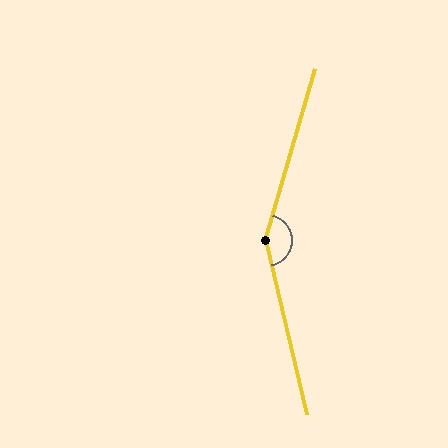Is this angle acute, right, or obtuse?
It is obtuse.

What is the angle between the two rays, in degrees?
Approximately 151 degrees.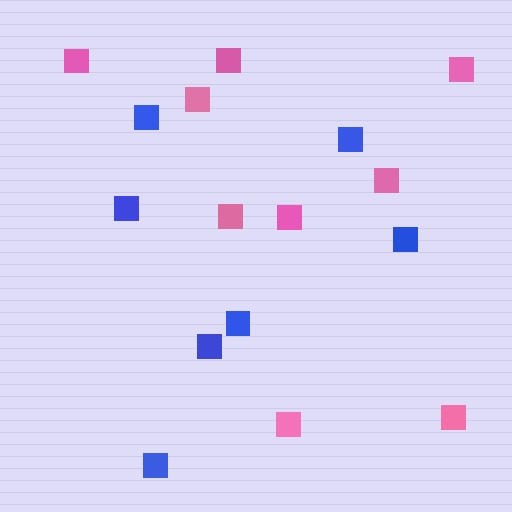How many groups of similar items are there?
There are 2 groups: one group of blue squares (7) and one group of pink squares (9).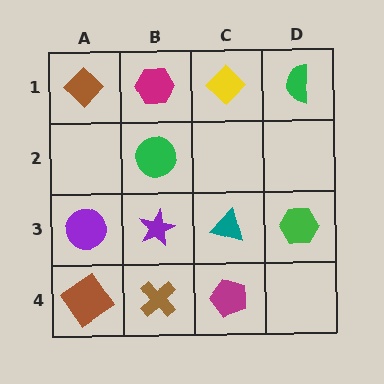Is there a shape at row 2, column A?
No, that cell is empty.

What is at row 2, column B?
A green circle.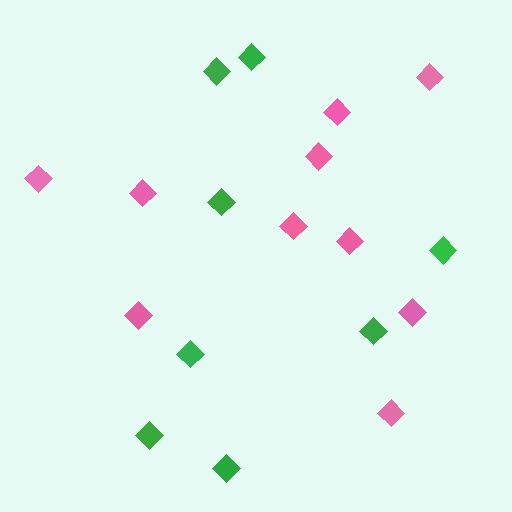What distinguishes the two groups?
There are 2 groups: one group of pink diamonds (10) and one group of green diamonds (8).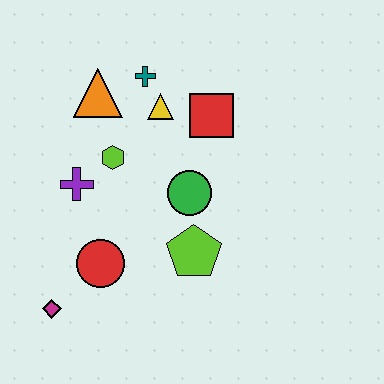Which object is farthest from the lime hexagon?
The magenta diamond is farthest from the lime hexagon.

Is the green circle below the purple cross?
Yes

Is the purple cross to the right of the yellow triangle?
No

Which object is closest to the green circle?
The lime pentagon is closest to the green circle.